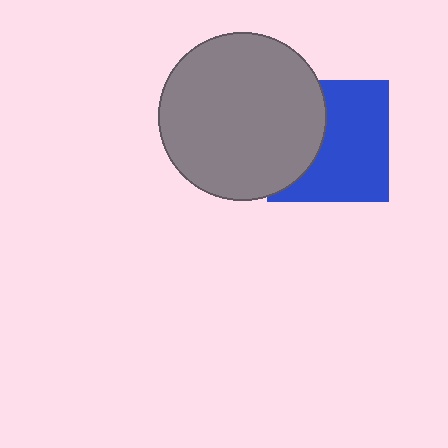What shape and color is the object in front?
The object in front is a gray circle.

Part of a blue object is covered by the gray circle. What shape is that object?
It is a square.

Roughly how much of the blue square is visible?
About half of it is visible (roughly 62%).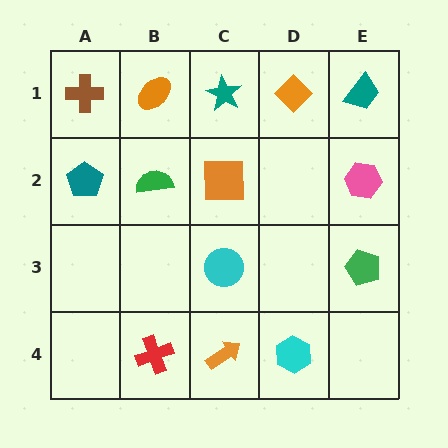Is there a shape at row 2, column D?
No, that cell is empty.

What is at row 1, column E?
A teal trapezoid.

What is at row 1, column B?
An orange ellipse.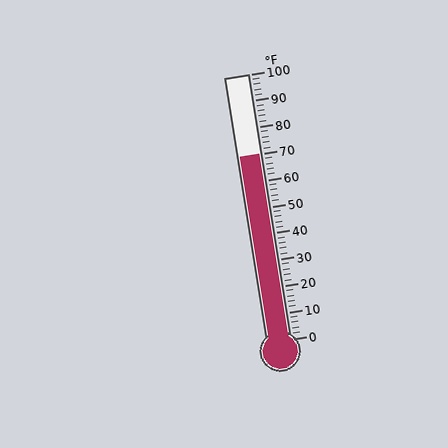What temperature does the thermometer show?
The thermometer shows approximately 70°F.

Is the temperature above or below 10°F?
The temperature is above 10°F.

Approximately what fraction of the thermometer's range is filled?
The thermometer is filled to approximately 70% of its range.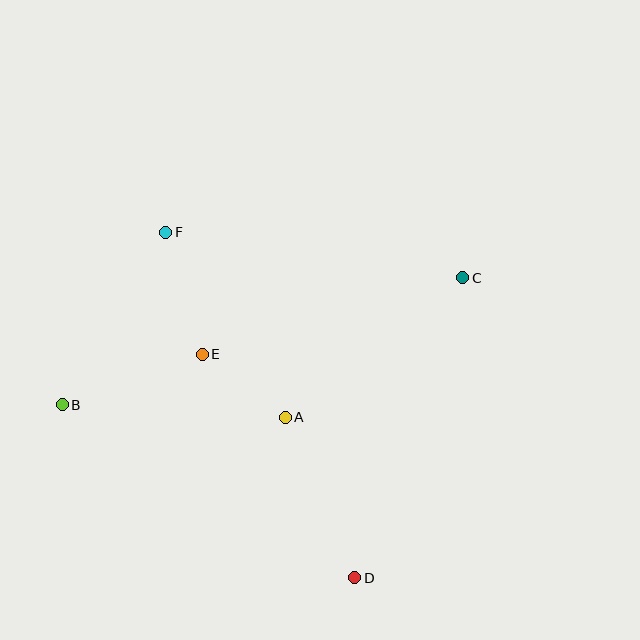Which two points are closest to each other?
Points A and E are closest to each other.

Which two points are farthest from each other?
Points B and C are farthest from each other.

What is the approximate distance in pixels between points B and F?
The distance between B and F is approximately 201 pixels.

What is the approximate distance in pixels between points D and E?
The distance between D and E is approximately 271 pixels.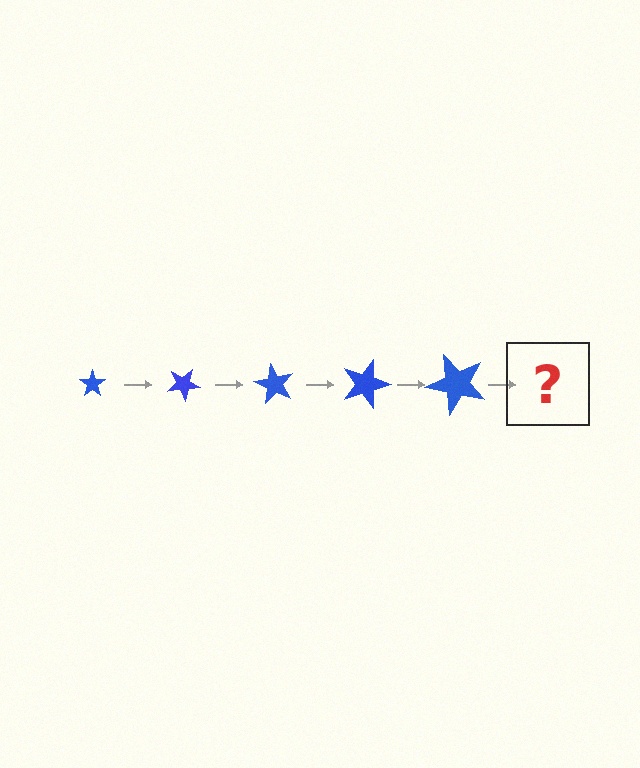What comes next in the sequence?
The next element should be a star, larger than the previous one and rotated 150 degrees from the start.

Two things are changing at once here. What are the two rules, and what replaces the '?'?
The two rules are that the star grows larger each step and it rotates 30 degrees each step. The '?' should be a star, larger than the previous one and rotated 150 degrees from the start.